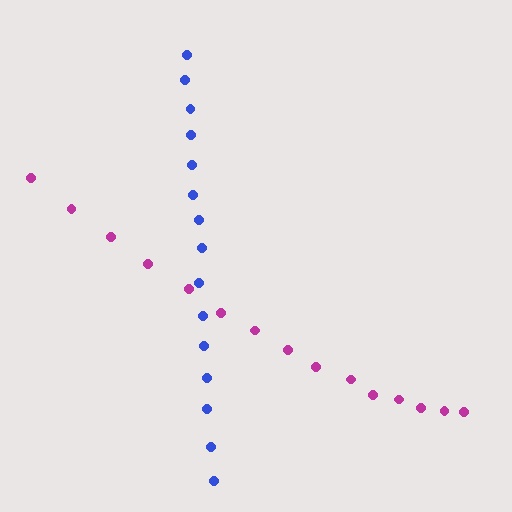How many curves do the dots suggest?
There are 2 distinct paths.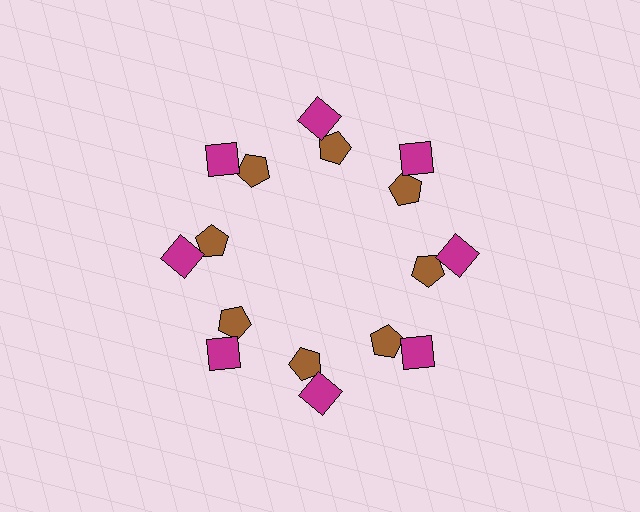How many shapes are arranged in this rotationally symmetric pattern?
There are 16 shapes, arranged in 8 groups of 2.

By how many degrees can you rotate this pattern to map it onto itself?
The pattern maps onto itself every 45 degrees of rotation.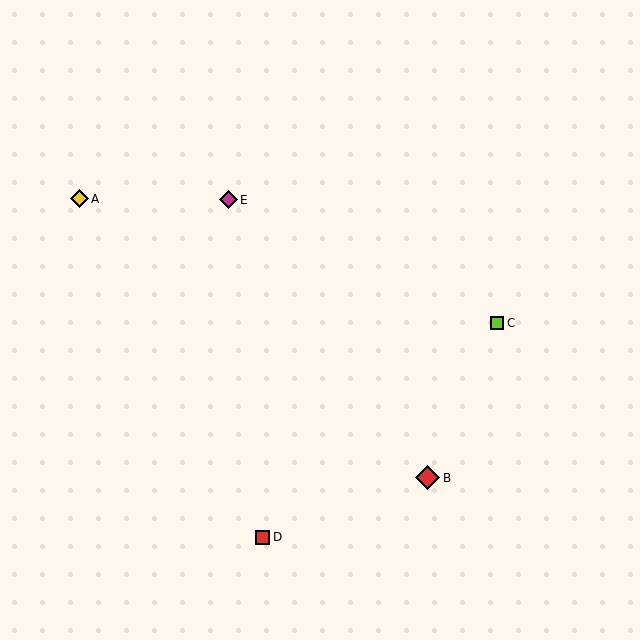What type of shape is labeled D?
Shape D is a red square.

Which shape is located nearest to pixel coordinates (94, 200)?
The yellow diamond (labeled A) at (79, 199) is nearest to that location.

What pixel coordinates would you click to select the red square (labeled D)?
Click at (263, 537) to select the red square D.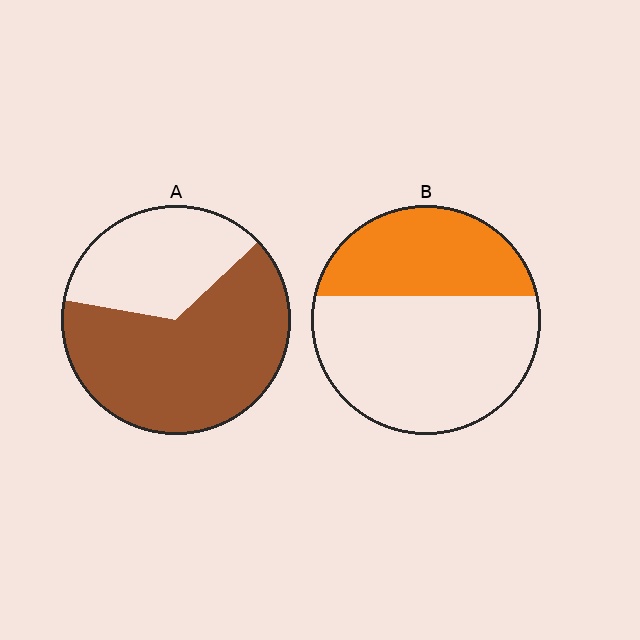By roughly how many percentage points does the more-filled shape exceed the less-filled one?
By roughly 30 percentage points (A over B).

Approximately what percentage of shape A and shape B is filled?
A is approximately 65% and B is approximately 35%.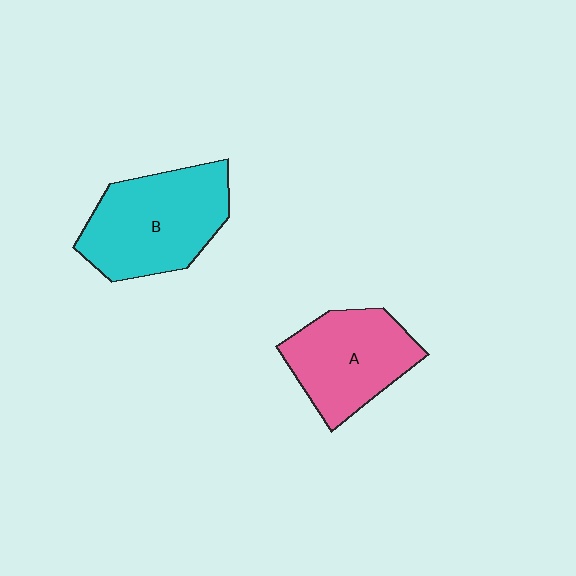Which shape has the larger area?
Shape B (cyan).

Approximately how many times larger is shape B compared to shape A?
Approximately 1.2 times.